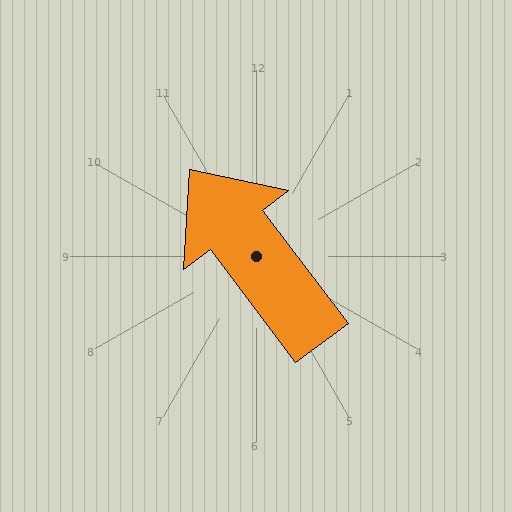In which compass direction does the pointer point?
Northwest.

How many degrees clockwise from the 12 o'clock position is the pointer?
Approximately 323 degrees.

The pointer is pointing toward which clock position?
Roughly 11 o'clock.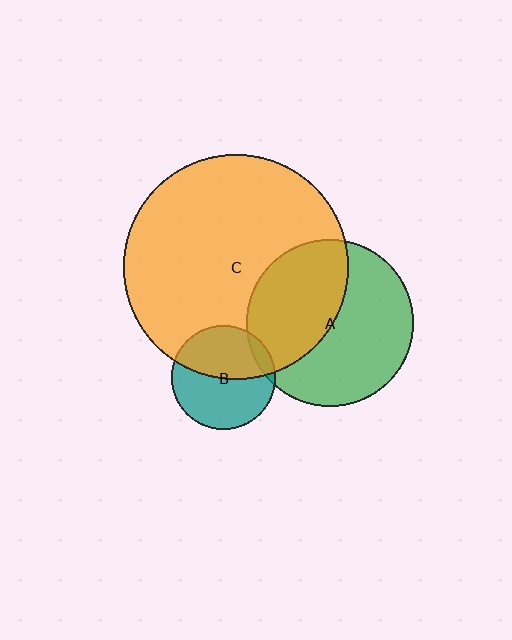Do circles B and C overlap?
Yes.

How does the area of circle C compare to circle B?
Approximately 4.7 times.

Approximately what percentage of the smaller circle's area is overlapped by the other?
Approximately 45%.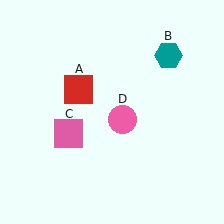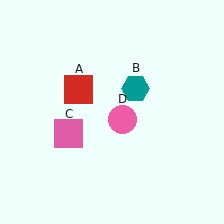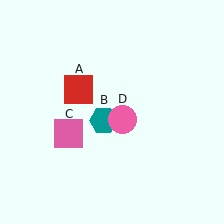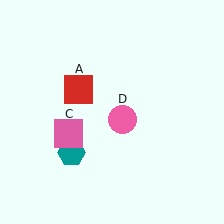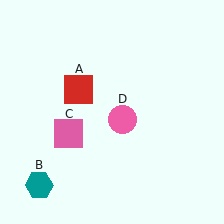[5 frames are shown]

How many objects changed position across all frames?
1 object changed position: teal hexagon (object B).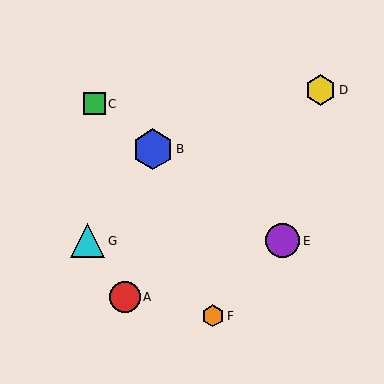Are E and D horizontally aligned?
No, E is at y≈241 and D is at y≈90.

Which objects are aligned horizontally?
Objects E, G are aligned horizontally.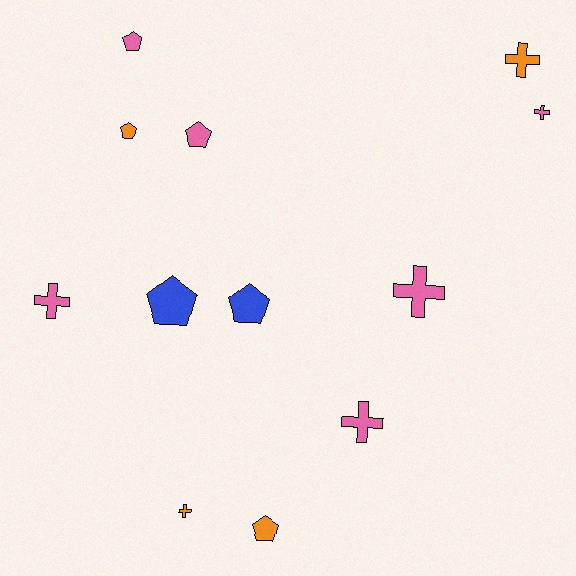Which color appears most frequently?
Pink, with 6 objects.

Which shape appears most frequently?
Cross, with 6 objects.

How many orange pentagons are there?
There are 2 orange pentagons.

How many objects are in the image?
There are 12 objects.